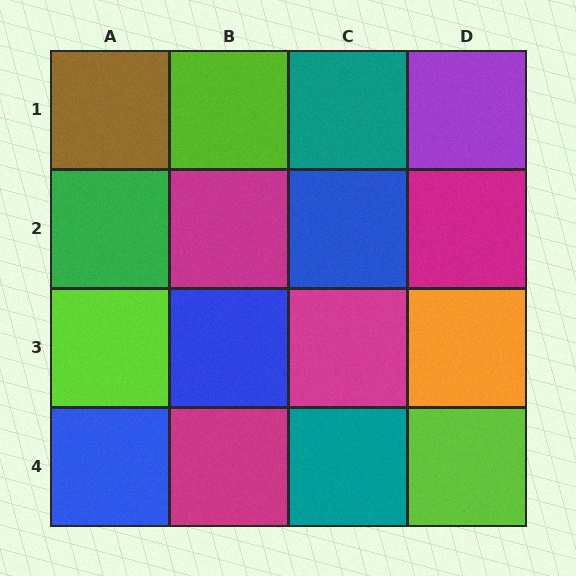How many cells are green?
1 cell is green.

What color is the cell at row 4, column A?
Blue.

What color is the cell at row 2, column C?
Blue.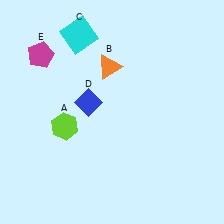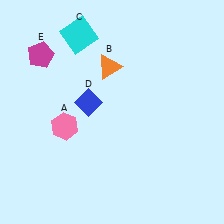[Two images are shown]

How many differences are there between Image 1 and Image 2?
There is 1 difference between the two images.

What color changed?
The hexagon (A) changed from lime in Image 1 to pink in Image 2.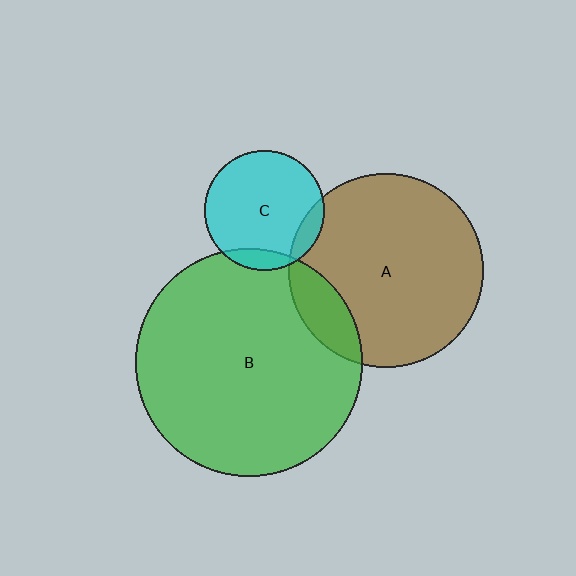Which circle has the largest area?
Circle B (green).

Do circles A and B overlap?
Yes.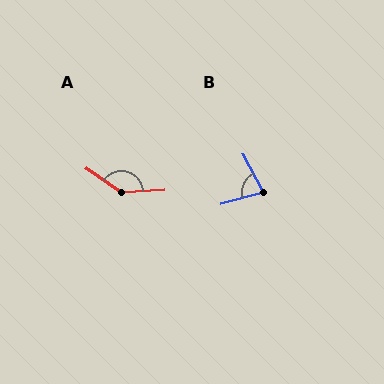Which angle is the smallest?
B, at approximately 77 degrees.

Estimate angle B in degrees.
Approximately 77 degrees.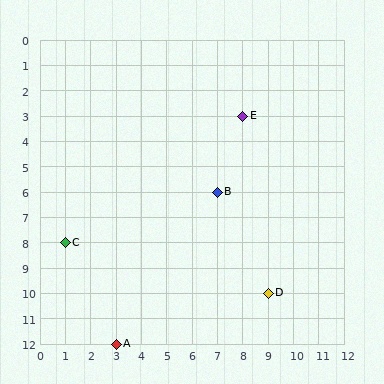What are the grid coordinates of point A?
Point A is at grid coordinates (3, 12).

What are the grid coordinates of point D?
Point D is at grid coordinates (9, 10).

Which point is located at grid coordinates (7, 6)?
Point B is at (7, 6).